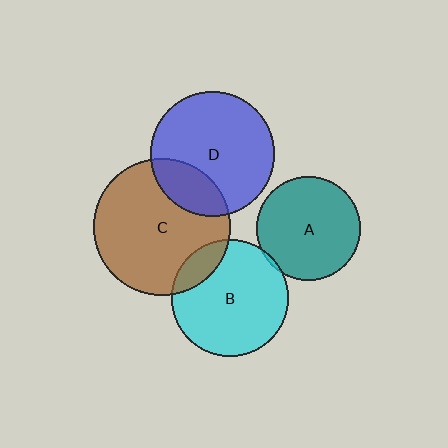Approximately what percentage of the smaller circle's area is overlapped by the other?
Approximately 5%.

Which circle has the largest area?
Circle C (brown).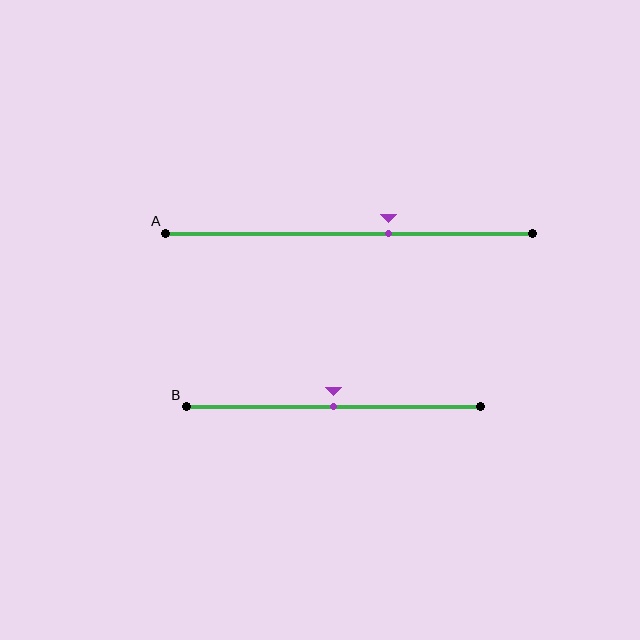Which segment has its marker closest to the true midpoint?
Segment B has its marker closest to the true midpoint.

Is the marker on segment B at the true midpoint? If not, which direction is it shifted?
Yes, the marker on segment B is at the true midpoint.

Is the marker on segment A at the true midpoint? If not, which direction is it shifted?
No, the marker on segment A is shifted to the right by about 11% of the segment length.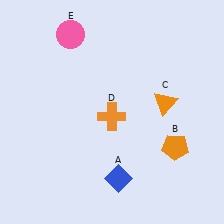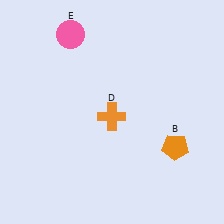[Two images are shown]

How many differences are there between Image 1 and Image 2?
There are 2 differences between the two images.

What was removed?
The blue diamond (A), the orange triangle (C) were removed in Image 2.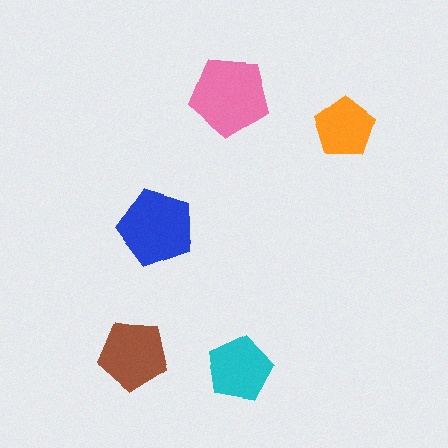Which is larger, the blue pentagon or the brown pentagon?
The blue one.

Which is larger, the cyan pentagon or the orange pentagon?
The cyan one.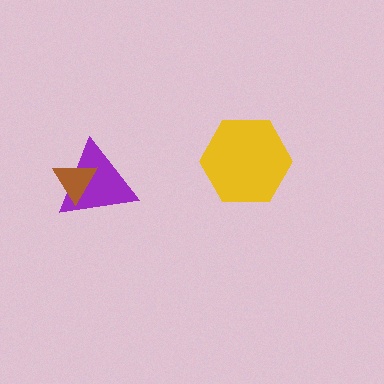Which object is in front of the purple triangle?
The brown triangle is in front of the purple triangle.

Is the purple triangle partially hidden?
Yes, it is partially covered by another shape.